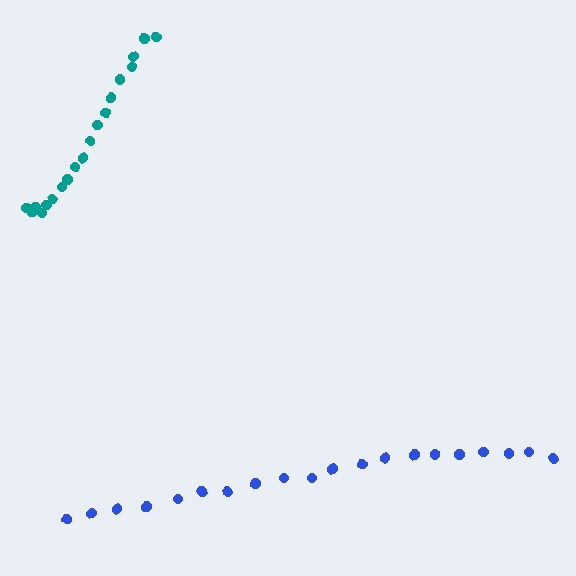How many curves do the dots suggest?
There are 2 distinct paths.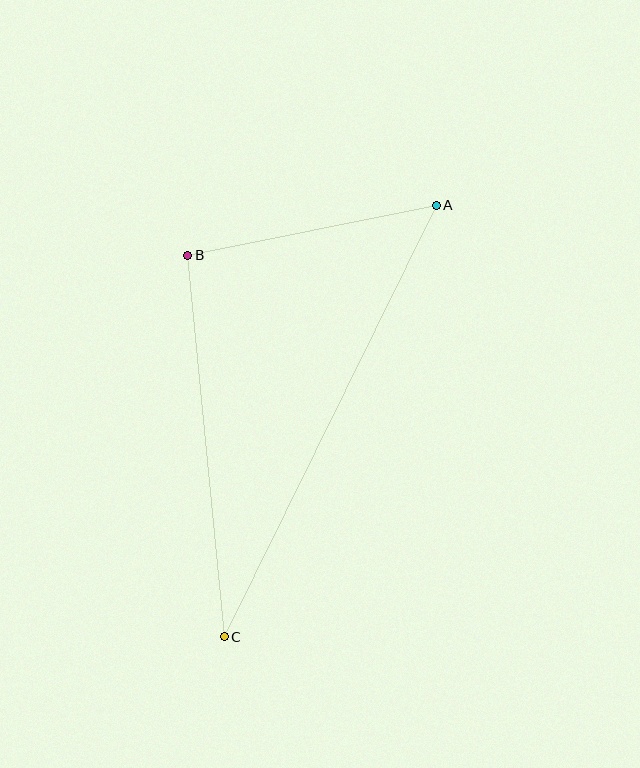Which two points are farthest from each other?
Points A and C are farthest from each other.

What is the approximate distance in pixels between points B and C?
The distance between B and C is approximately 383 pixels.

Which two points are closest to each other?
Points A and B are closest to each other.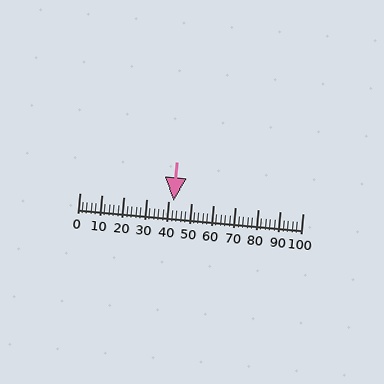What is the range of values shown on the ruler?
The ruler shows values from 0 to 100.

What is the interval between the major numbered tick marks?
The major tick marks are spaced 10 units apart.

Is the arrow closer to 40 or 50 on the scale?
The arrow is closer to 40.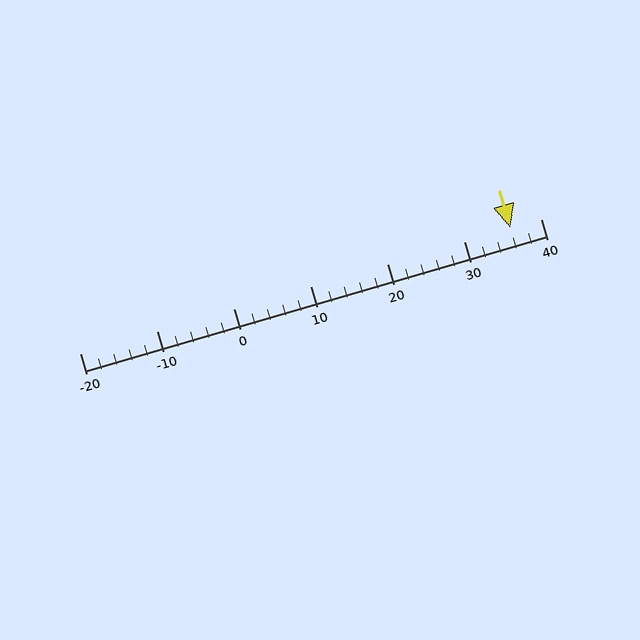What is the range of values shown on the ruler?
The ruler shows values from -20 to 40.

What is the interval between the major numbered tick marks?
The major tick marks are spaced 10 units apart.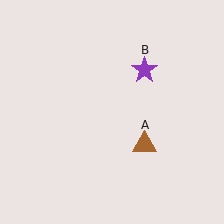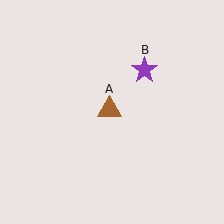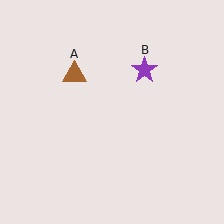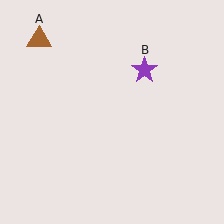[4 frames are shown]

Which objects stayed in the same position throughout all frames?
Purple star (object B) remained stationary.